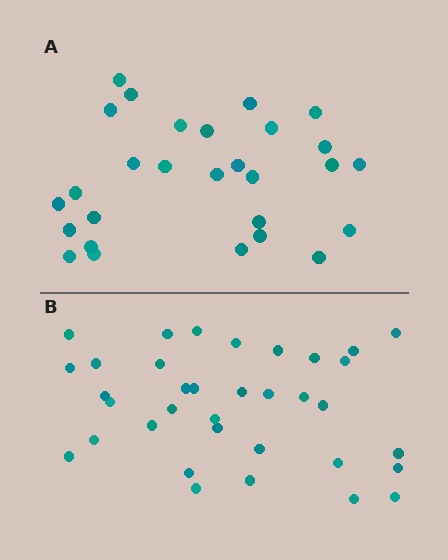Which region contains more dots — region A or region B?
Region B (the bottom region) has more dots.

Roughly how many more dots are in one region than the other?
Region B has roughly 8 or so more dots than region A.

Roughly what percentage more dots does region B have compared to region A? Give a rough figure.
About 25% more.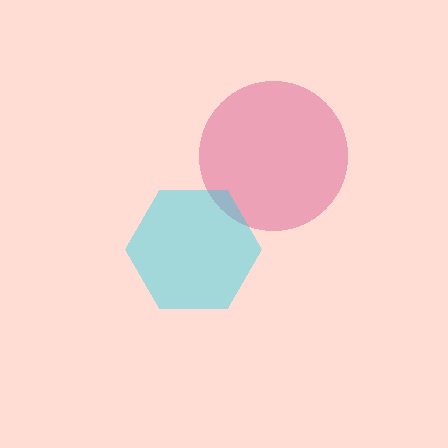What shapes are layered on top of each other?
The layered shapes are: a pink circle, a cyan hexagon.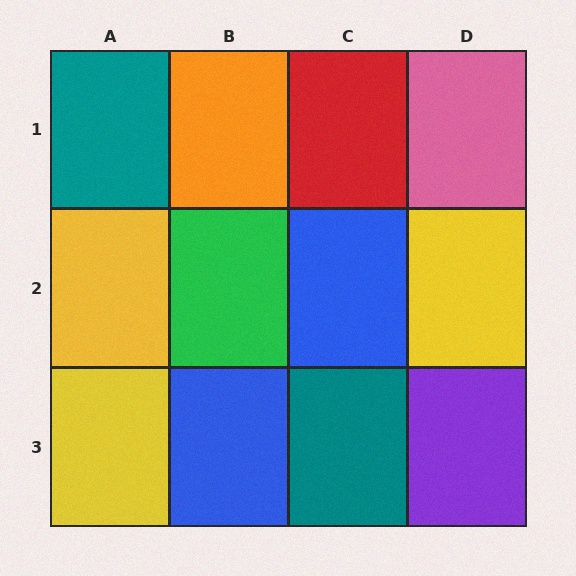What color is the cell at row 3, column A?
Yellow.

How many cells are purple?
1 cell is purple.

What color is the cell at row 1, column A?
Teal.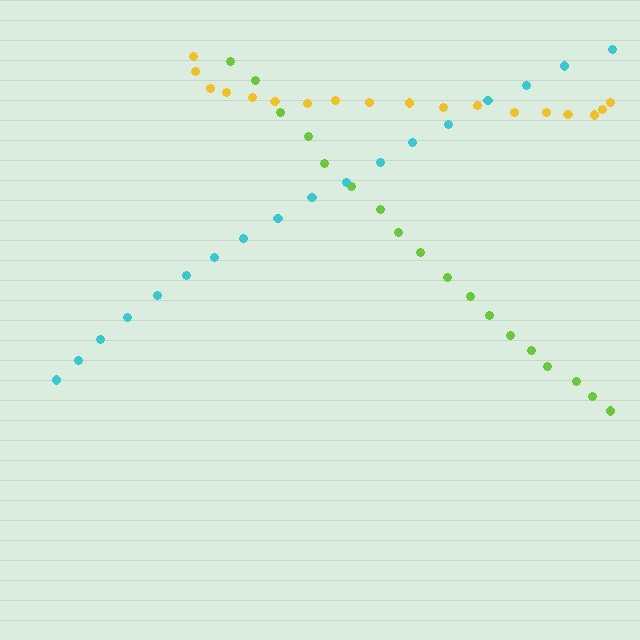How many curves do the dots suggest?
There are 3 distinct paths.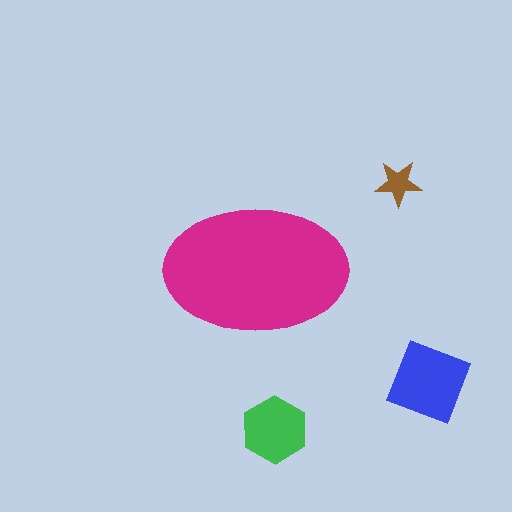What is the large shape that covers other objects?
A magenta ellipse.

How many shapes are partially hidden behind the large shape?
0 shapes are partially hidden.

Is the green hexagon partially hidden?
No, the green hexagon is fully visible.